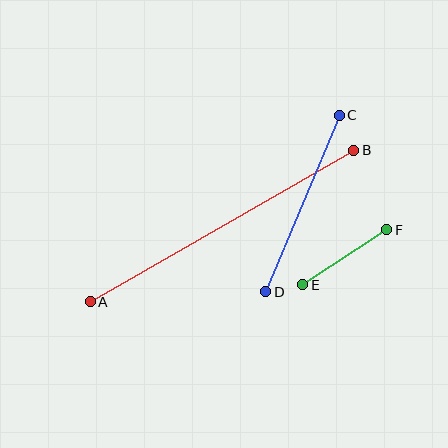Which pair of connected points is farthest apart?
Points A and B are farthest apart.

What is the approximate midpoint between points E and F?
The midpoint is at approximately (345, 257) pixels.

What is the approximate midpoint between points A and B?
The midpoint is at approximately (222, 226) pixels.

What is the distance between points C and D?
The distance is approximately 191 pixels.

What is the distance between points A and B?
The distance is approximately 304 pixels.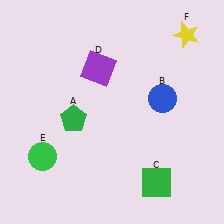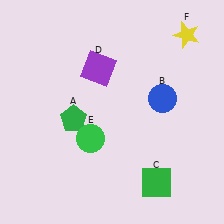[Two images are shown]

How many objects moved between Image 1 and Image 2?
1 object moved between the two images.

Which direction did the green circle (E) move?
The green circle (E) moved right.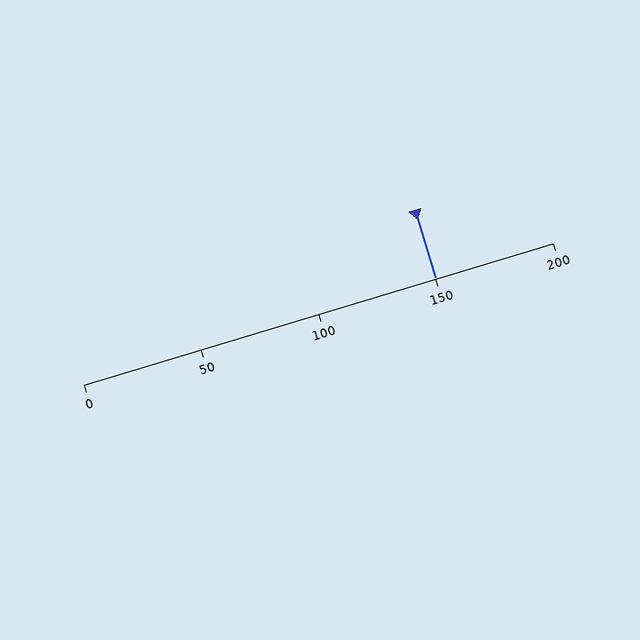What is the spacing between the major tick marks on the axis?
The major ticks are spaced 50 apart.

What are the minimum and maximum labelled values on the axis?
The axis runs from 0 to 200.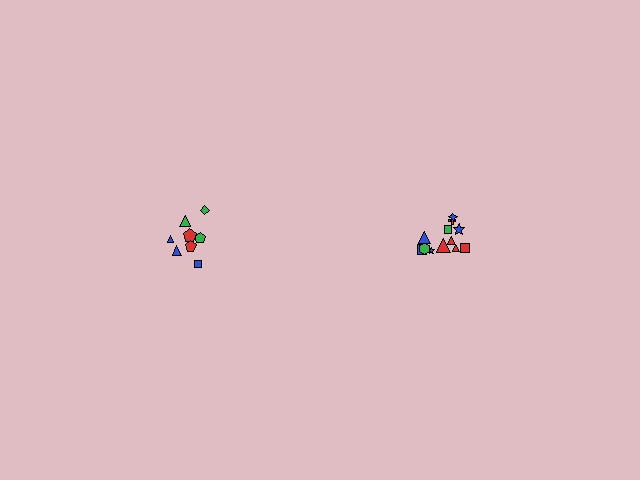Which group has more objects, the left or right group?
The right group.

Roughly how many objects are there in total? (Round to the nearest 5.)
Roughly 20 objects in total.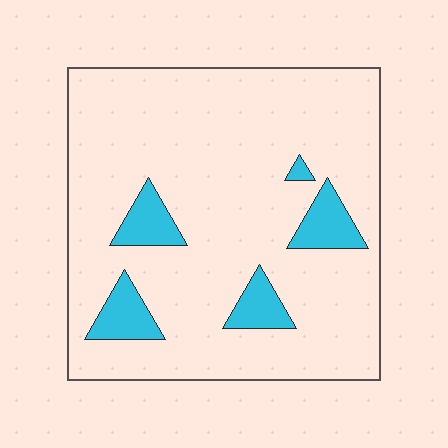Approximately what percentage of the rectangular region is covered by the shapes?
Approximately 10%.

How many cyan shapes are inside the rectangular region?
5.